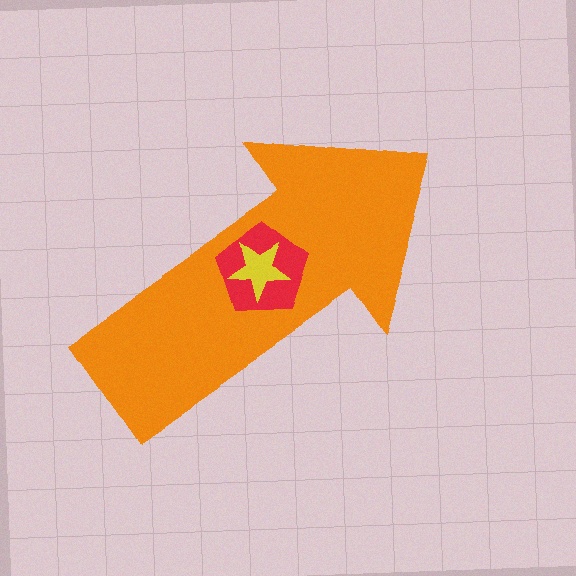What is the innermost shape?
The yellow star.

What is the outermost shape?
The orange arrow.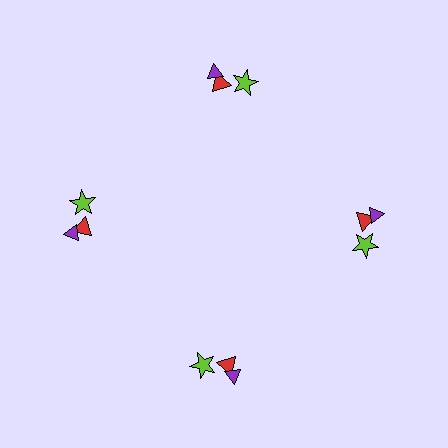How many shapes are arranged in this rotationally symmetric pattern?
There are 12 shapes, arranged in 4 groups of 3.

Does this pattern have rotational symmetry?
Yes, this pattern has 4-fold rotational symmetry. It looks the same after rotating 90 degrees around the center.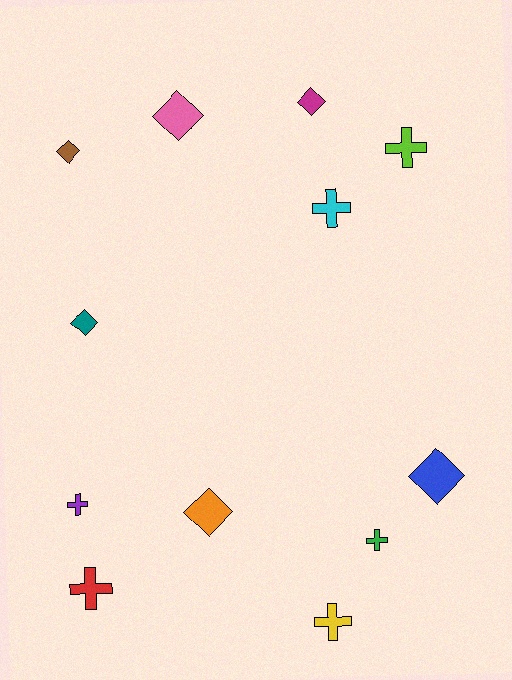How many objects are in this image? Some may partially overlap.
There are 12 objects.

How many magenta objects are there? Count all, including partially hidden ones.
There is 1 magenta object.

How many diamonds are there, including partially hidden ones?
There are 6 diamonds.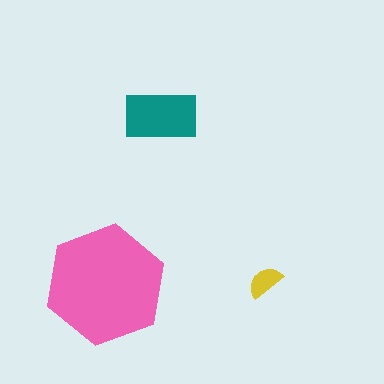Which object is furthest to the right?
The yellow semicircle is rightmost.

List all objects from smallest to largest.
The yellow semicircle, the teal rectangle, the pink hexagon.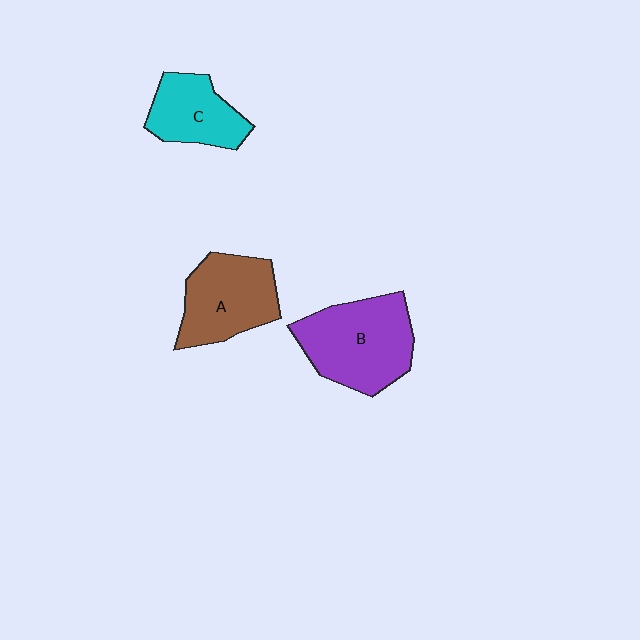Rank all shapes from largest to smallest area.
From largest to smallest: B (purple), A (brown), C (cyan).